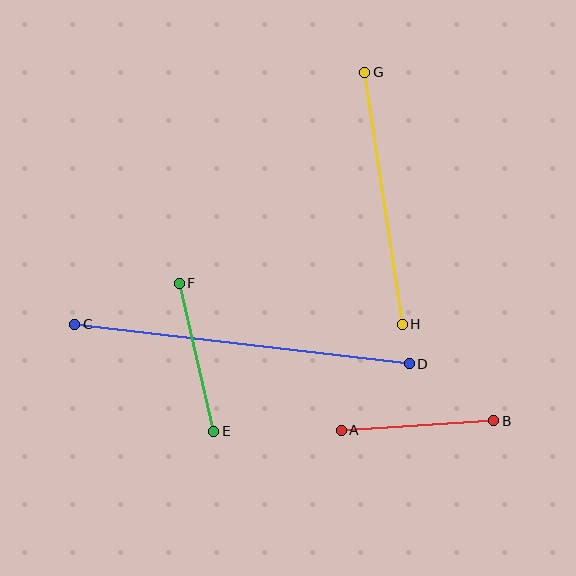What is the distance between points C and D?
The distance is approximately 337 pixels.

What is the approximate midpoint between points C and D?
The midpoint is at approximately (242, 344) pixels.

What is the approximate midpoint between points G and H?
The midpoint is at approximately (383, 198) pixels.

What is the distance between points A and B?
The distance is approximately 153 pixels.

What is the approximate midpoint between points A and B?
The midpoint is at approximately (417, 426) pixels.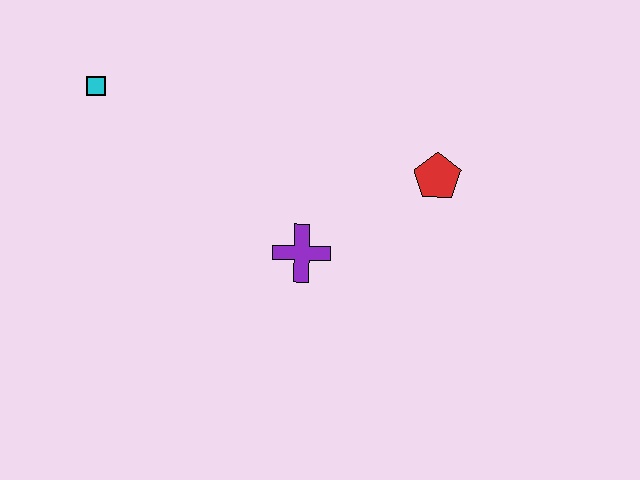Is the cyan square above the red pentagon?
Yes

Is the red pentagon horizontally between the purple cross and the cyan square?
No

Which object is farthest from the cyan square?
The red pentagon is farthest from the cyan square.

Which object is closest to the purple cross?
The red pentagon is closest to the purple cross.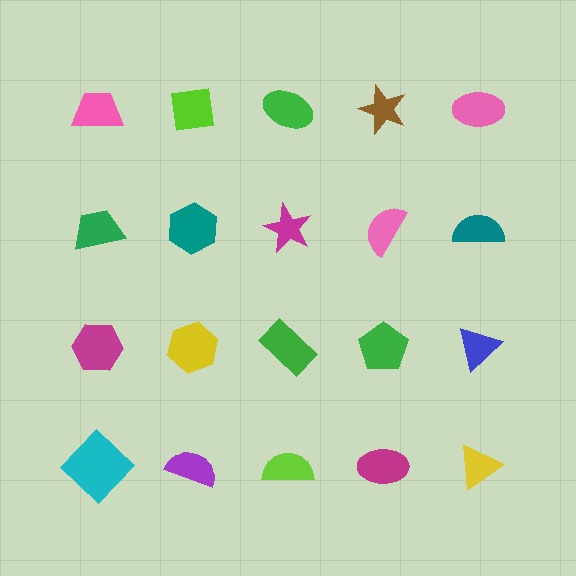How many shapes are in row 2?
5 shapes.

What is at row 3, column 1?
A magenta hexagon.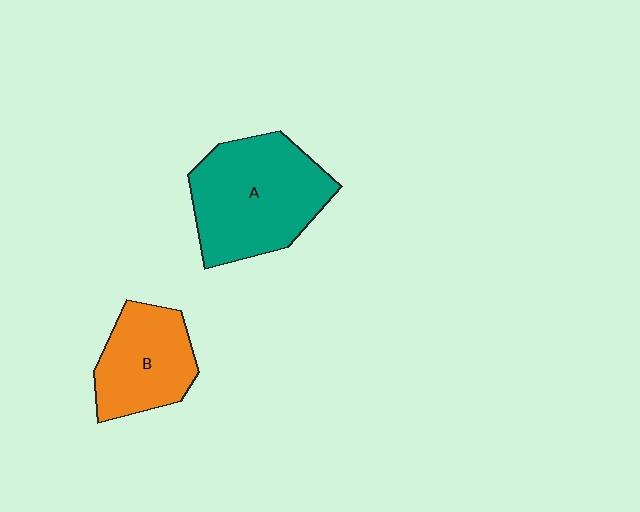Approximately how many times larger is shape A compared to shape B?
Approximately 1.5 times.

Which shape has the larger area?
Shape A (teal).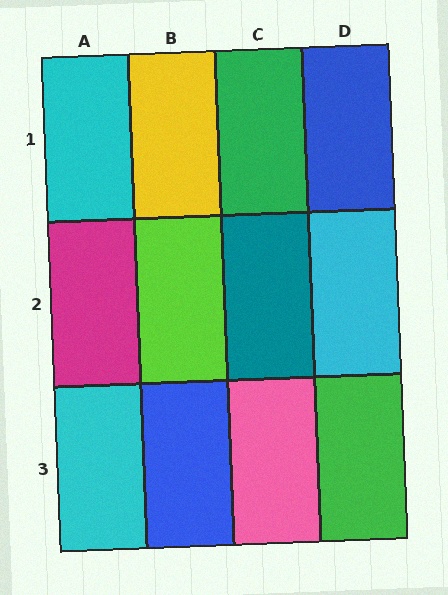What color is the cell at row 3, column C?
Pink.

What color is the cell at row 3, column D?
Green.